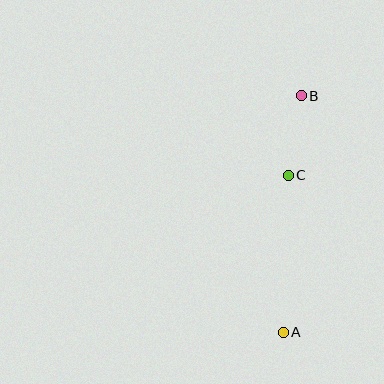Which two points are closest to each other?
Points B and C are closest to each other.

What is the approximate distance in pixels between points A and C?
The distance between A and C is approximately 157 pixels.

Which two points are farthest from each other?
Points A and B are farthest from each other.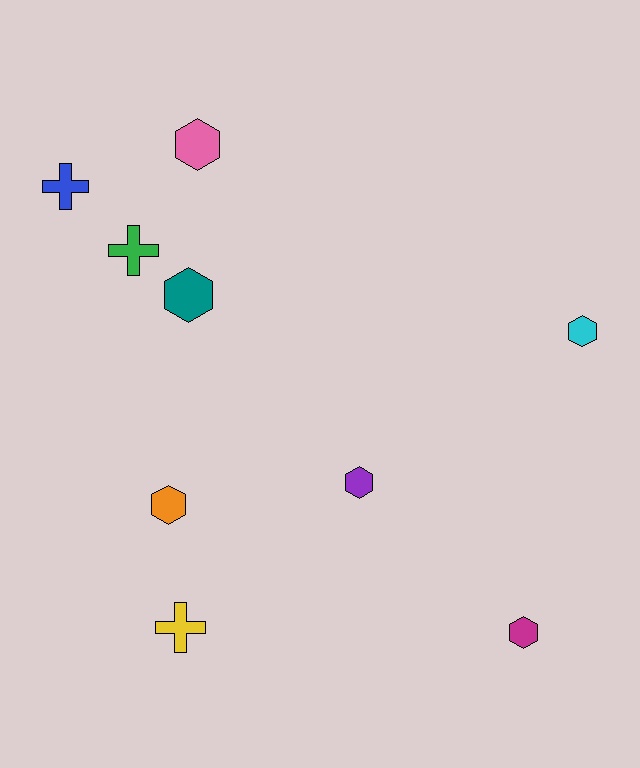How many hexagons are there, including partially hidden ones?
There are 6 hexagons.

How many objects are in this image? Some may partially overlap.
There are 9 objects.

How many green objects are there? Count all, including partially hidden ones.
There is 1 green object.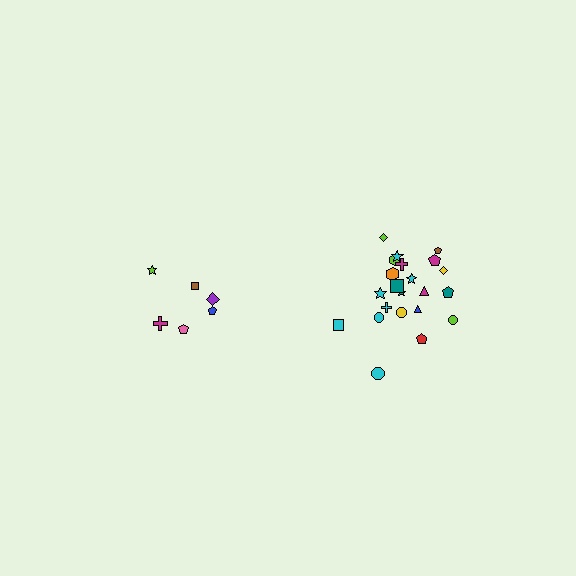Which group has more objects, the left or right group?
The right group.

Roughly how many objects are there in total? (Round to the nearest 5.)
Roughly 30 objects in total.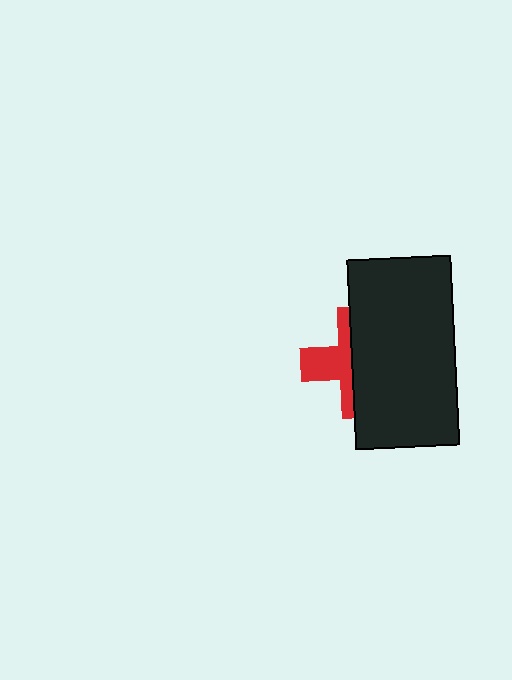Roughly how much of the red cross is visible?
A small part of it is visible (roughly 41%).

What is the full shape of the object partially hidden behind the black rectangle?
The partially hidden object is a red cross.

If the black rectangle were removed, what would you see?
You would see the complete red cross.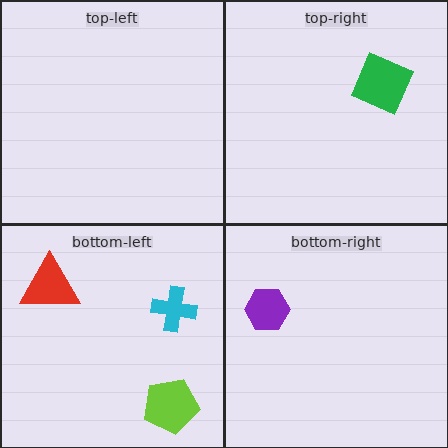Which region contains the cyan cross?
The bottom-left region.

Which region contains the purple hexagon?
The bottom-right region.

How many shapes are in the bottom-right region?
1.